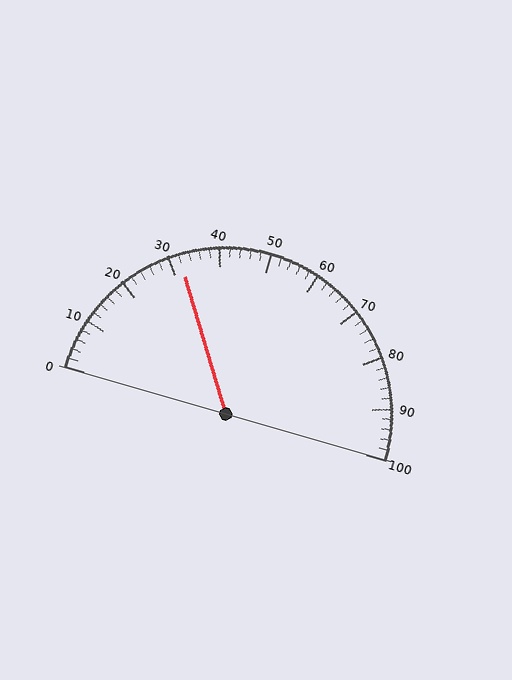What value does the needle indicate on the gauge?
The needle indicates approximately 32.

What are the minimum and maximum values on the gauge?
The gauge ranges from 0 to 100.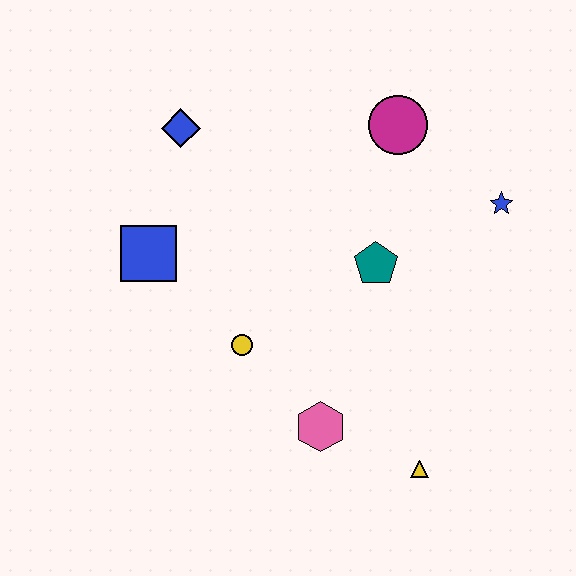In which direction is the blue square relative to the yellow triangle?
The blue square is to the left of the yellow triangle.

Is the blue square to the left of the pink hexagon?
Yes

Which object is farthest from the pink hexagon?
The blue diamond is farthest from the pink hexagon.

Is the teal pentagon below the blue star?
Yes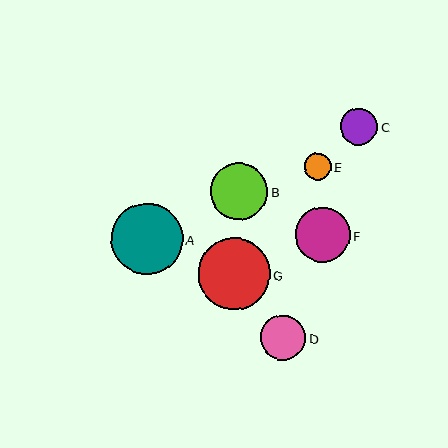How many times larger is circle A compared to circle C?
Circle A is approximately 1.9 times the size of circle C.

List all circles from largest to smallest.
From largest to smallest: G, A, B, F, D, C, E.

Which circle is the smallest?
Circle E is the smallest with a size of approximately 27 pixels.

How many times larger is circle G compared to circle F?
Circle G is approximately 1.3 times the size of circle F.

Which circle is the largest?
Circle G is the largest with a size of approximately 72 pixels.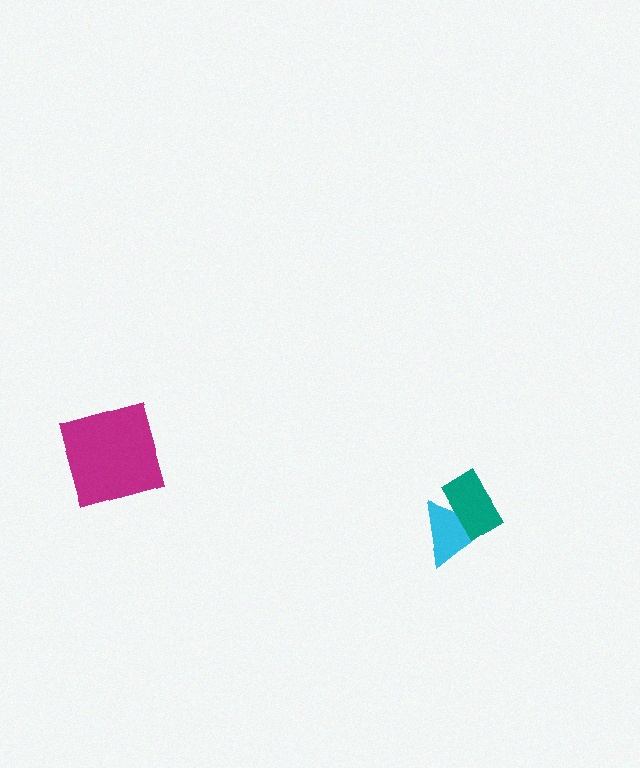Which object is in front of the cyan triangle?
The teal rectangle is in front of the cyan triangle.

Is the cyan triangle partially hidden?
Yes, it is partially covered by another shape.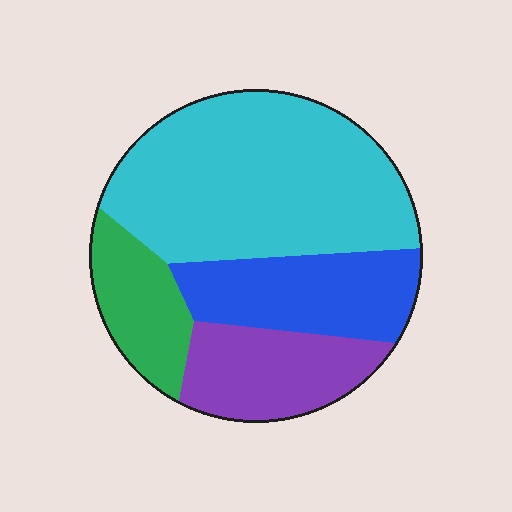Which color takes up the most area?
Cyan, at roughly 50%.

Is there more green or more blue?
Blue.